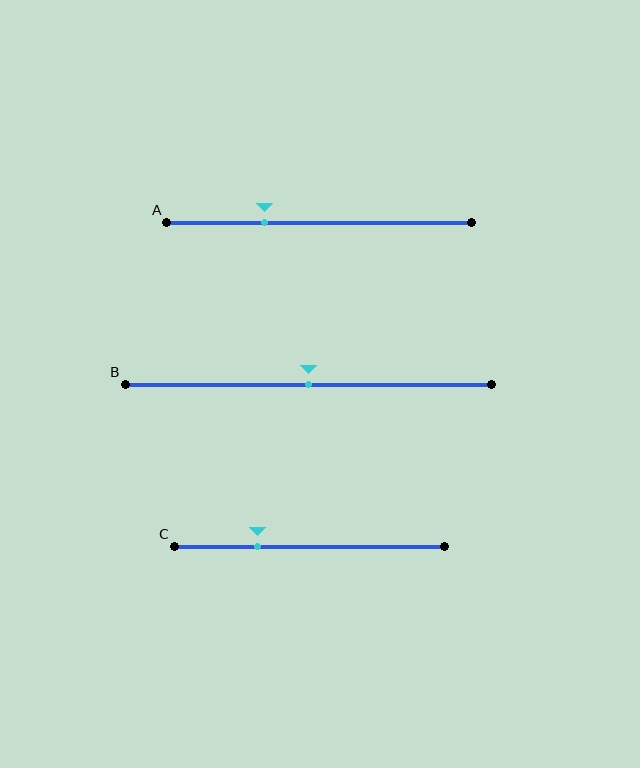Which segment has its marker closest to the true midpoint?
Segment B has its marker closest to the true midpoint.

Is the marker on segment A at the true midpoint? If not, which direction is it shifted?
No, the marker on segment A is shifted to the left by about 18% of the segment length.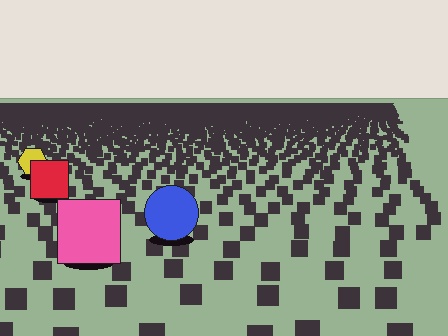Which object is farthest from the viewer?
The yellow hexagon is farthest from the viewer. It appears smaller and the ground texture around it is denser.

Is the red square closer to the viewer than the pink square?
No. The pink square is closer — you can tell from the texture gradient: the ground texture is coarser near it.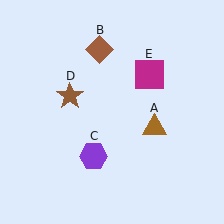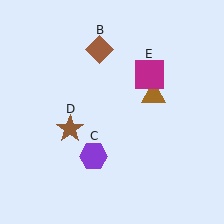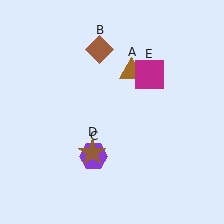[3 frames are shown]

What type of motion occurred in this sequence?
The brown triangle (object A), brown star (object D) rotated counterclockwise around the center of the scene.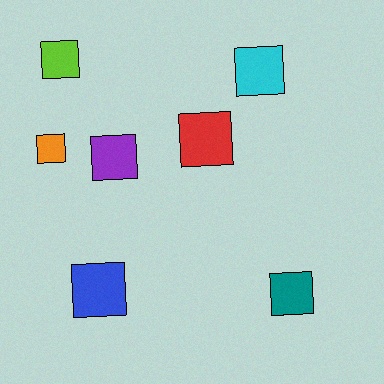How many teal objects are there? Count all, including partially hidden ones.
There is 1 teal object.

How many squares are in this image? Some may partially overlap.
There are 7 squares.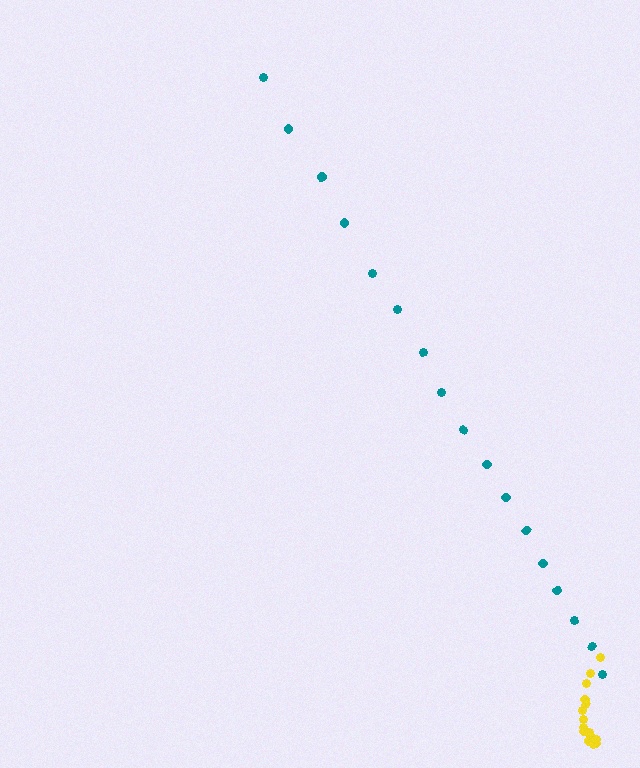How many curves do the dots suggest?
There are 2 distinct paths.